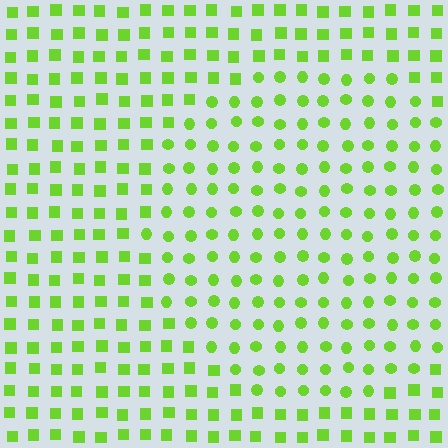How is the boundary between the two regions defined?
The boundary is defined by a change in element shape: circles inside vs. squares outside. All elements share the same color and spacing.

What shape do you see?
I see a circle.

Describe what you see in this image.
The image is filled with small lime elements arranged in a uniform grid. A circle-shaped region contains circles, while the surrounding area contains squares. The boundary is defined purely by the change in element shape.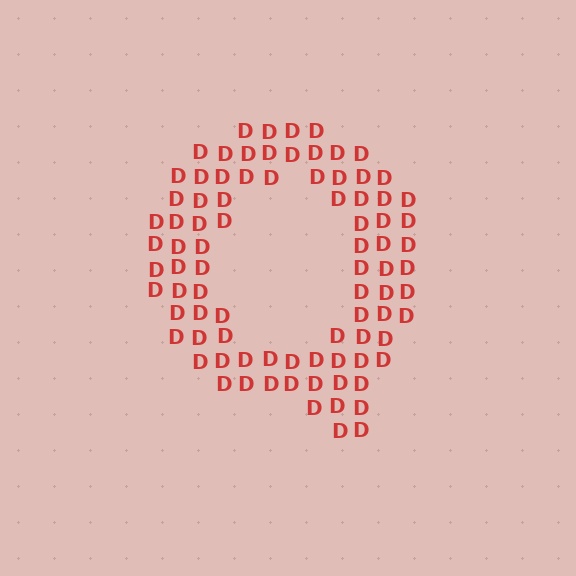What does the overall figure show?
The overall figure shows the letter Q.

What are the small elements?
The small elements are letter D's.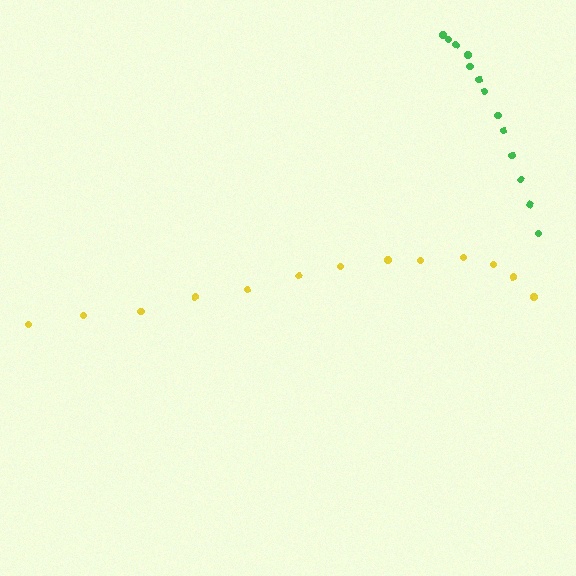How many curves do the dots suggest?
There are 2 distinct paths.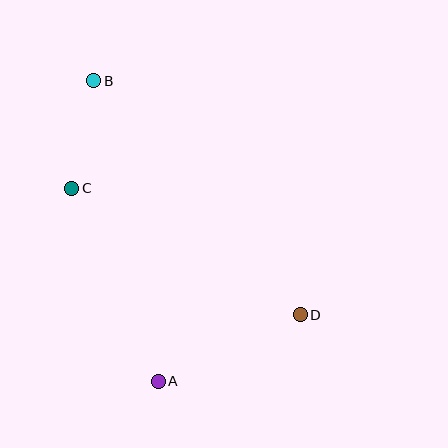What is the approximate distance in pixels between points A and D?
The distance between A and D is approximately 157 pixels.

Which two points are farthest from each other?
Points B and D are farthest from each other.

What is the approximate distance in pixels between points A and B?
The distance between A and B is approximately 308 pixels.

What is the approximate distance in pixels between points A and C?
The distance between A and C is approximately 211 pixels.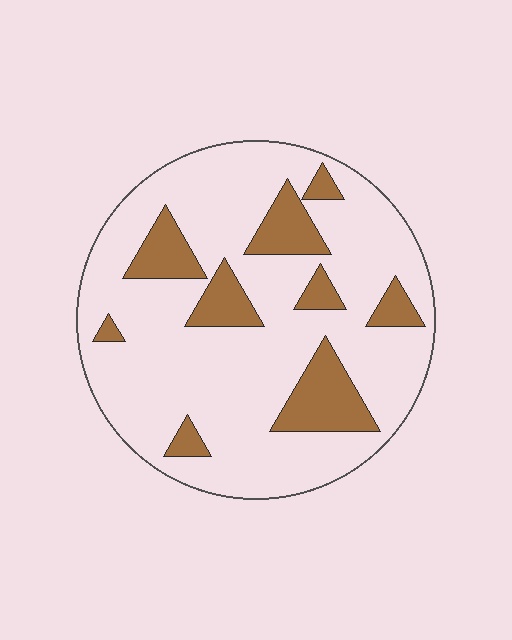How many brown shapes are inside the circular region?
9.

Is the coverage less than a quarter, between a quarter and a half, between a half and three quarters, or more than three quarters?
Less than a quarter.